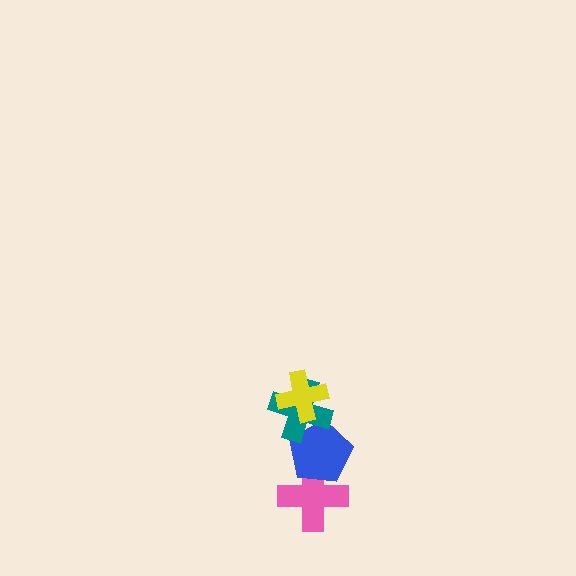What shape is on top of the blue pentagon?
The teal cross is on top of the blue pentagon.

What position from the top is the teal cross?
The teal cross is 2nd from the top.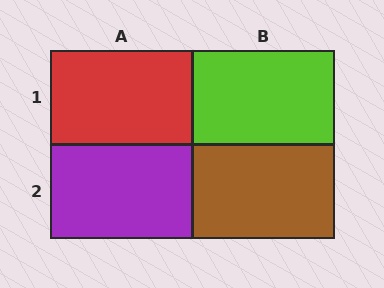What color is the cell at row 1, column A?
Red.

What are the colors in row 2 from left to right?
Purple, brown.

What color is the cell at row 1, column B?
Lime.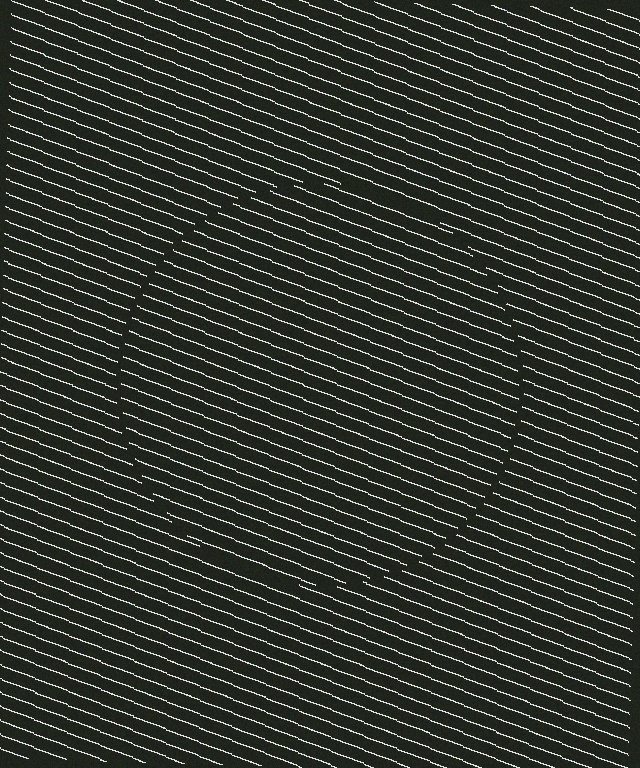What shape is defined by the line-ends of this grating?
An illusory circle. The interior of the shape contains the same grating, shifted by half a period — the contour is defined by the phase discontinuity where line-ends from the inner and outer gratings abut.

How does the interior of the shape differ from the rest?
The interior of the shape contains the same grating, shifted by half a period — the contour is defined by the phase discontinuity where line-ends from the inner and outer gratings abut.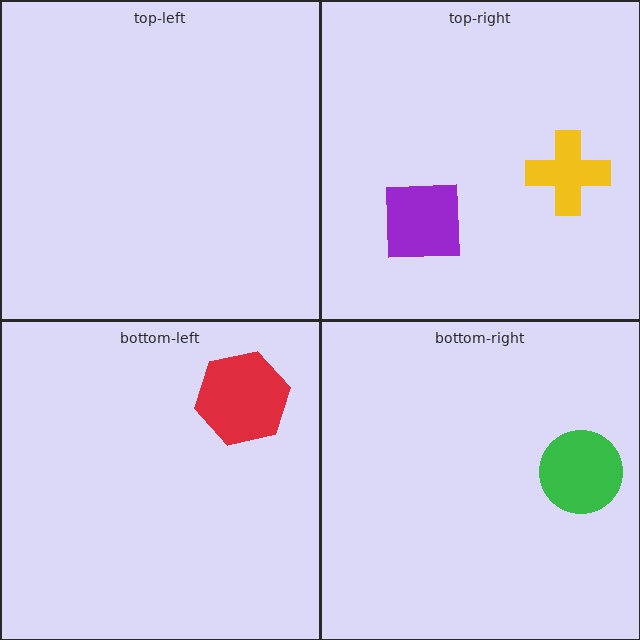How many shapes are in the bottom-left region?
1.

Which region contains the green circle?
The bottom-right region.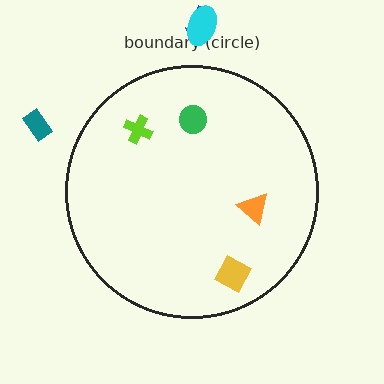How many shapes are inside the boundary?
4 inside, 3 outside.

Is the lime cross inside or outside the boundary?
Inside.